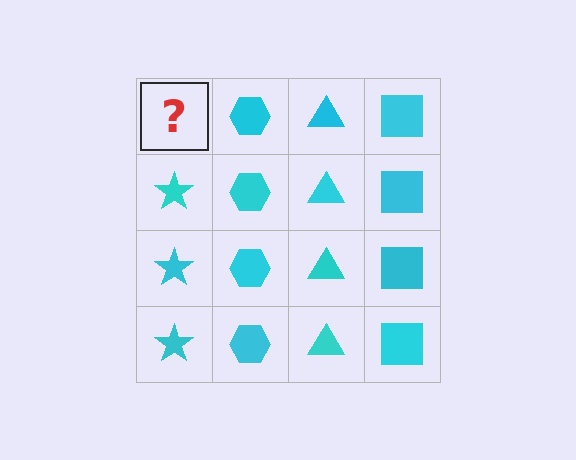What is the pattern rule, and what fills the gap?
The rule is that each column has a consistent shape. The gap should be filled with a cyan star.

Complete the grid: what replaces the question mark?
The question mark should be replaced with a cyan star.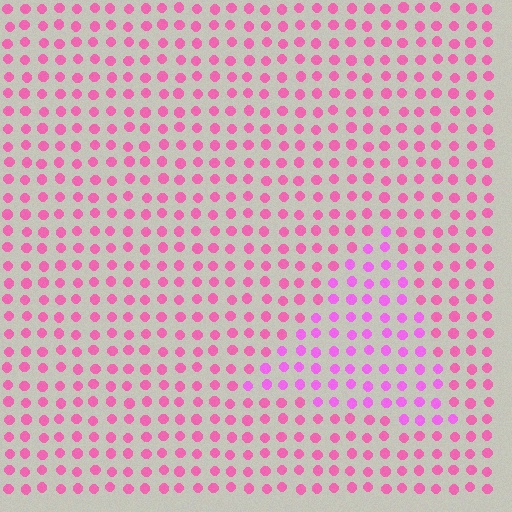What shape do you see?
I see a triangle.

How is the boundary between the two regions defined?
The boundary is defined purely by a slight shift in hue (about 26 degrees). Spacing, size, and orientation are identical on both sides.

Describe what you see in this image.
The image is filled with small pink elements in a uniform arrangement. A triangle-shaped region is visible where the elements are tinted to a slightly different hue, forming a subtle color boundary.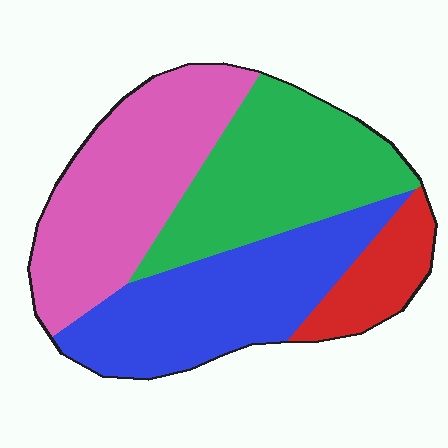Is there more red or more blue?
Blue.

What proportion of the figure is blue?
Blue covers 30% of the figure.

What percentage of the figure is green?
Green covers around 30% of the figure.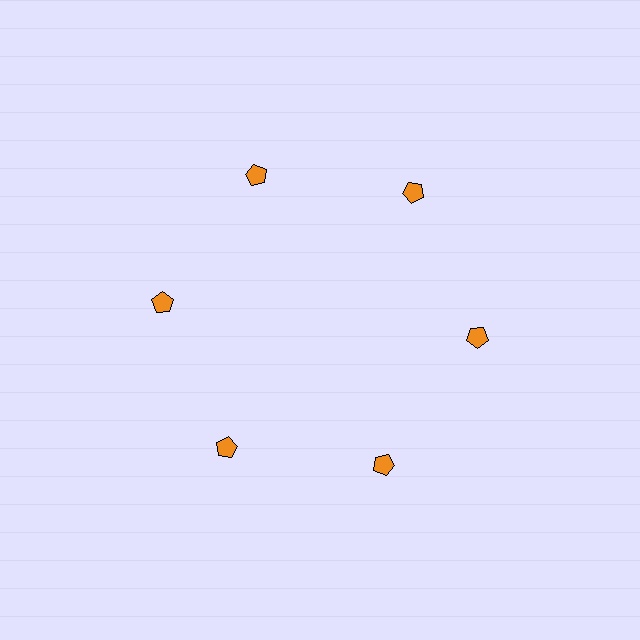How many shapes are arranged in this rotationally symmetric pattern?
There are 6 shapes, arranged in 6 groups of 1.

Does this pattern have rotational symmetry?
Yes, this pattern has 6-fold rotational symmetry. It looks the same after rotating 60 degrees around the center.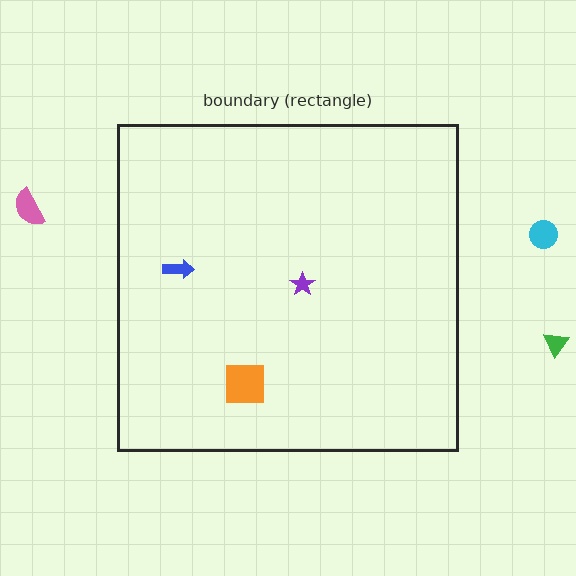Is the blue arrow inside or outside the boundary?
Inside.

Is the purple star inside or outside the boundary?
Inside.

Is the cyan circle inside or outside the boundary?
Outside.